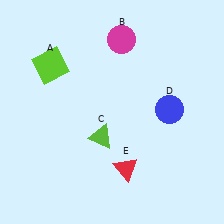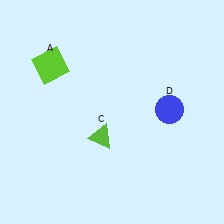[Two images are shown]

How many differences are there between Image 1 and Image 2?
There are 2 differences between the two images.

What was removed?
The red triangle (E), the magenta circle (B) were removed in Image 2.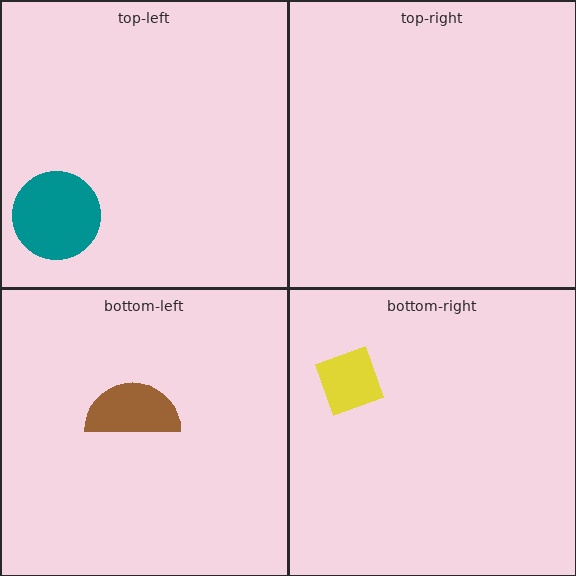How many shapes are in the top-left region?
1.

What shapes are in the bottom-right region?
The yellow diamond.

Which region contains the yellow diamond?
The bottom-right region.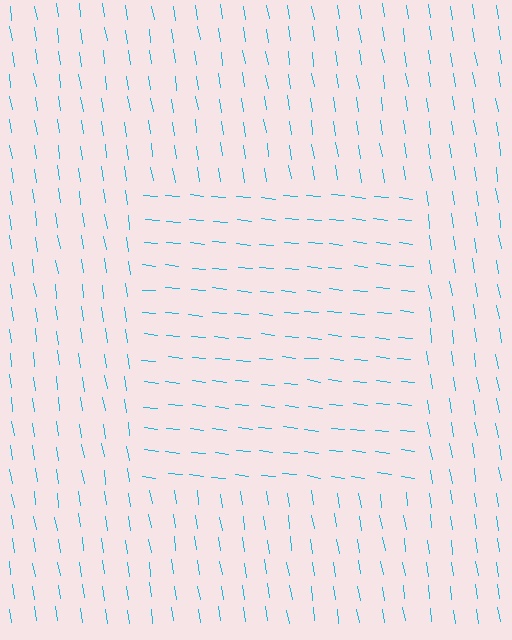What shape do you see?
I see a rectangle.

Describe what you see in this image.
The image is filled with small cyan line segments. A rectangle region in the image has lines oriented differently from the surrounding lines, creating a visible texture boundary.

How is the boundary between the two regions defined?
The boundary is defined purely by a change in line orientation (approximately 75 degrees difference). All lines are the same color and thickness.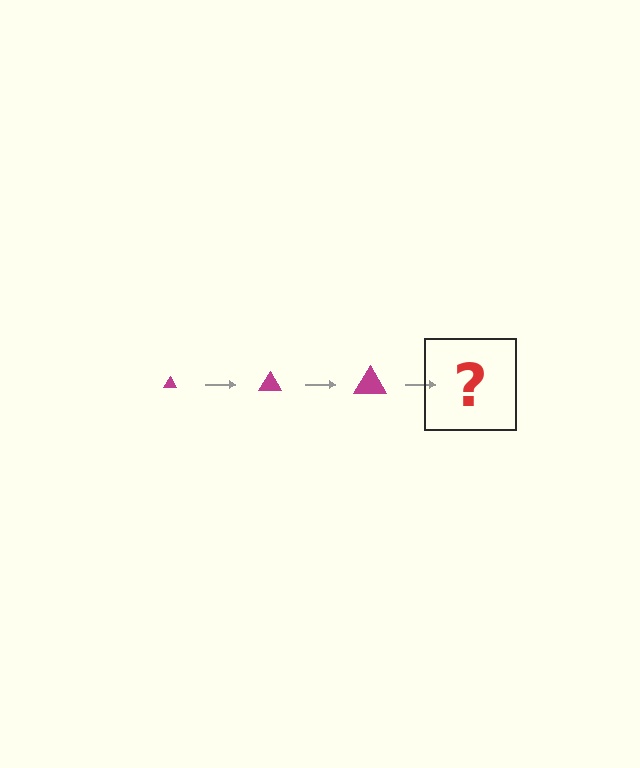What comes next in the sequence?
The next element should be a magenta triangle, larger than the previous one.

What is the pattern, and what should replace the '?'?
The pattern is that the triangle gets progressively larger each step. The '?' should be a magenta triangle, larger than the previous one.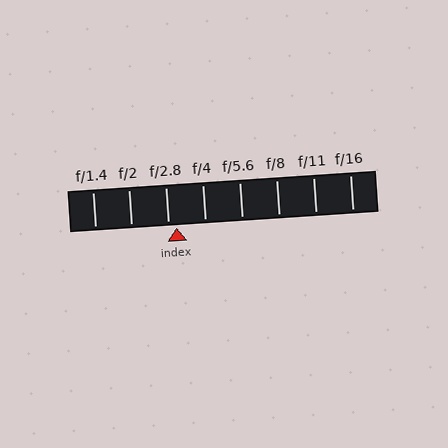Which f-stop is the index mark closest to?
The index mark is closest to f/2.8.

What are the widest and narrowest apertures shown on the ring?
The widest aperture shown is f/1.4 and the narrowest is f/16.